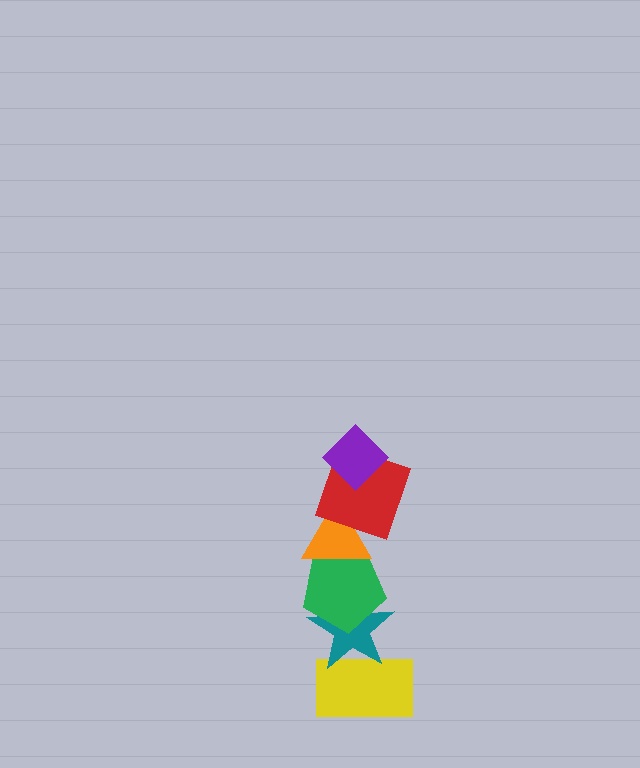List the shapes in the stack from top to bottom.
From top to bottom: the purple diamond, the red square, the orange triangle, the green pentagon, the teal star, the yellow rectangle.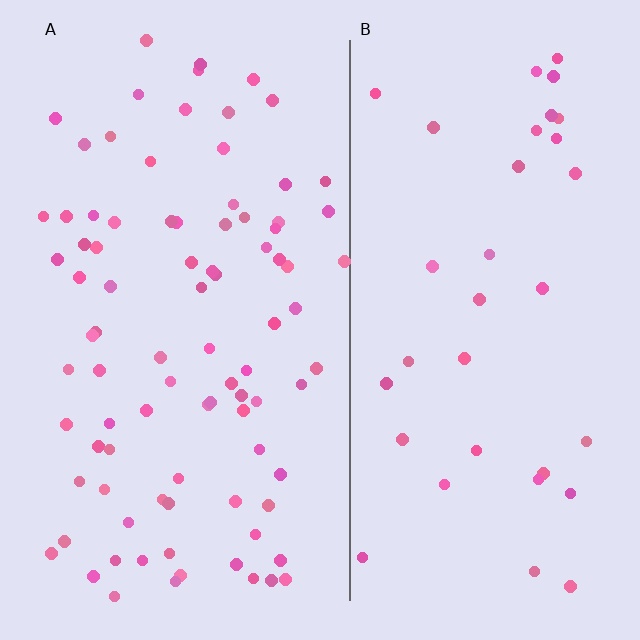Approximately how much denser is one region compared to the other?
Approximately 2.5× — region A over region B.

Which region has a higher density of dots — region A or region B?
A (the left).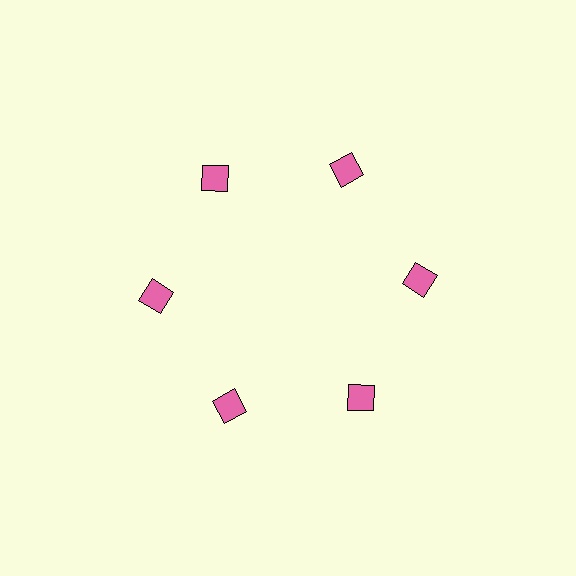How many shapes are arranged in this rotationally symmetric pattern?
There are 6 shapes, arranged in 6 groups of 1.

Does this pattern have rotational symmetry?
Yes, this pattern has 6-fold rotational symmetry. It looks the same after rotating 60 degrees around the center.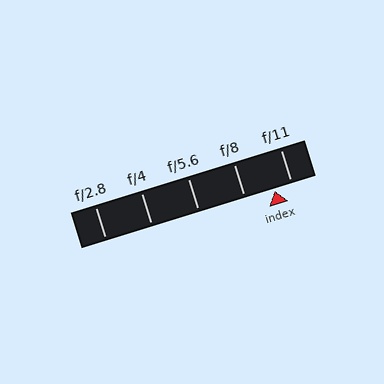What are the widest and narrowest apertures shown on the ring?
The widest aperture shown is f/2.8 and the narrowest is f/11.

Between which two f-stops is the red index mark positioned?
The index mark is between f/8 and f/11.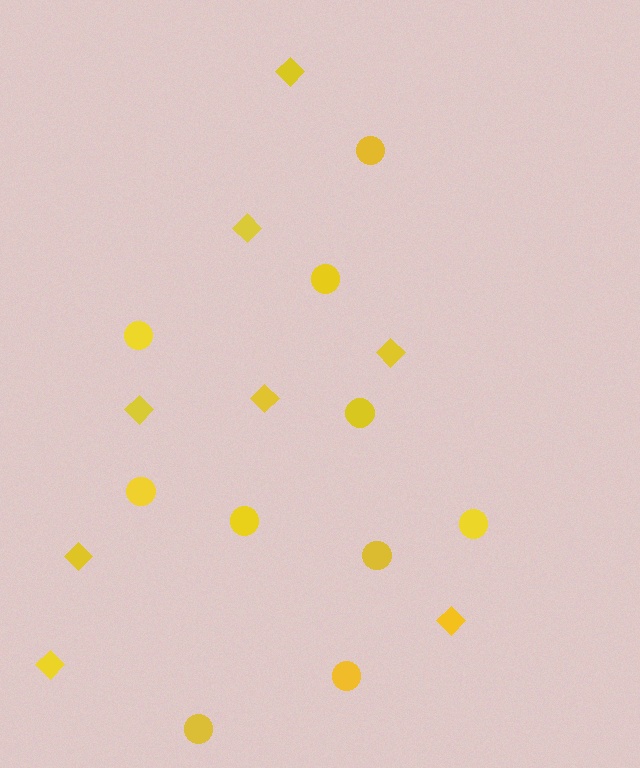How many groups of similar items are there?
There are 2 groups: one group of diamonds (8) and one group of circles (10).